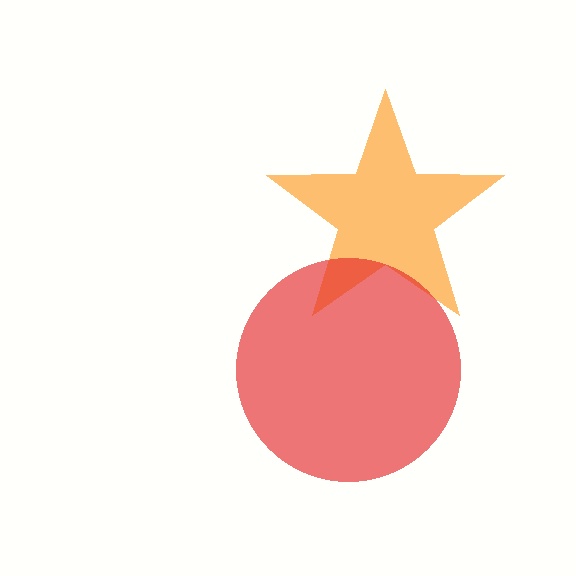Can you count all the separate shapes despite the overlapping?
Yes, there are 2 separate shapes.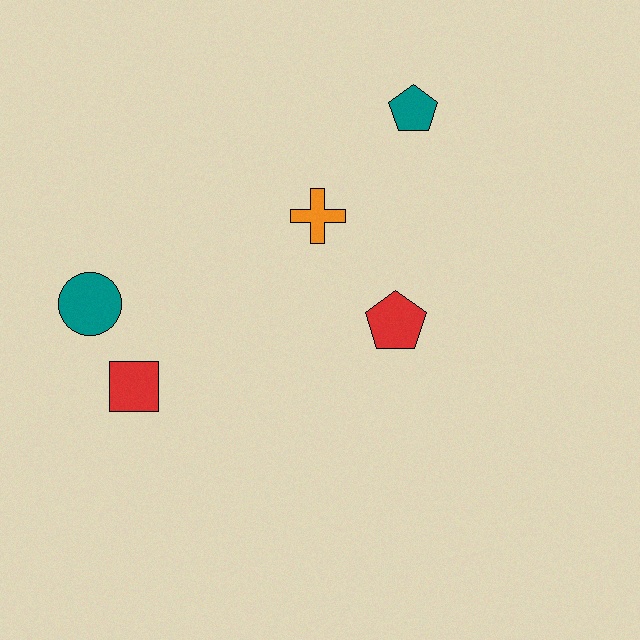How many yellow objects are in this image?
There are no yellow objects.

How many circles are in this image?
There is 1 circle.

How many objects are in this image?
There are 5 objects.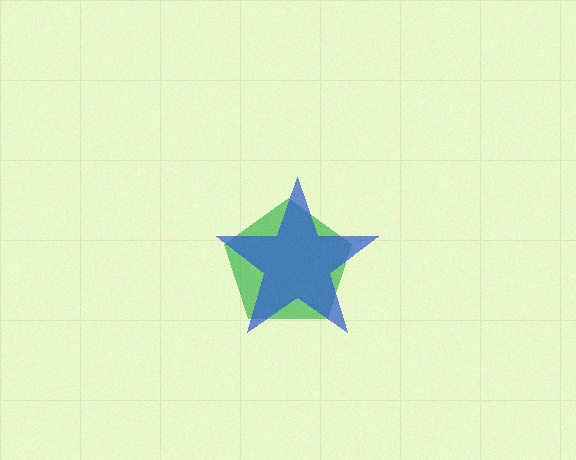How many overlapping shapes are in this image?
There are 2 overlapping shapes in the image.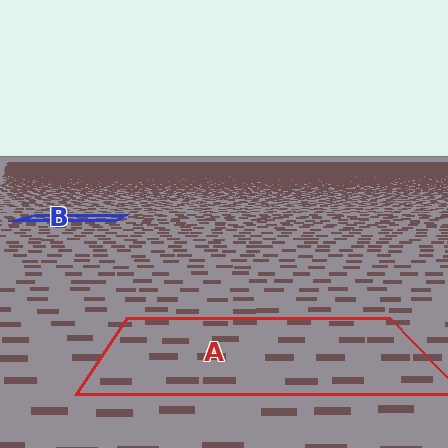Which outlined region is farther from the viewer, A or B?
Region B is farther from the viewer — the texture elements inside it appear smaller and more densely packed.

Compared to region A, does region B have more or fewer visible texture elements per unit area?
Region B has more texture elements per unit area — they are packed more densely because it is farther away.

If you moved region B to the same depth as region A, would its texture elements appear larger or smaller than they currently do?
They would appear larger. At a closer depth, the same texture elements are projected at a bigger on-screen size.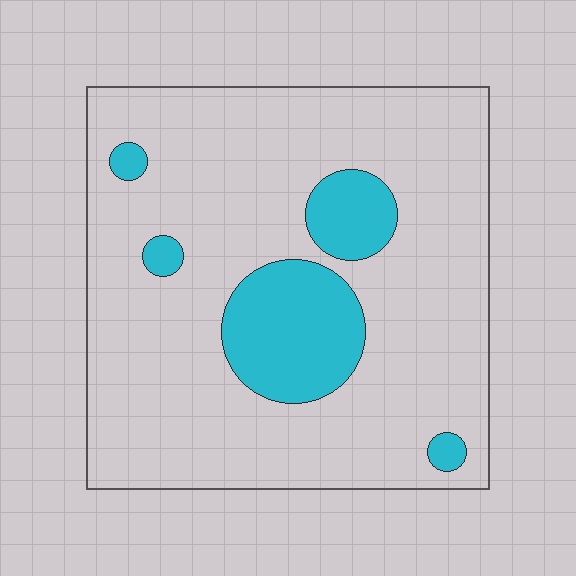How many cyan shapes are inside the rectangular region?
5.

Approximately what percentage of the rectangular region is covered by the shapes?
Approximately 15%.